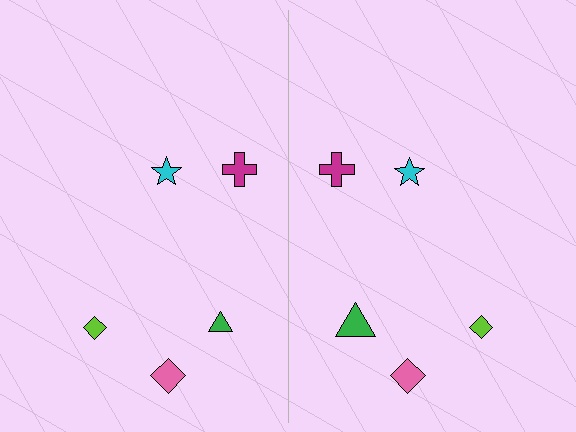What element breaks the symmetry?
The green triangle on the right side has a different size than its mirror counterpart.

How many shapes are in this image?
There are 10 shapes in this image.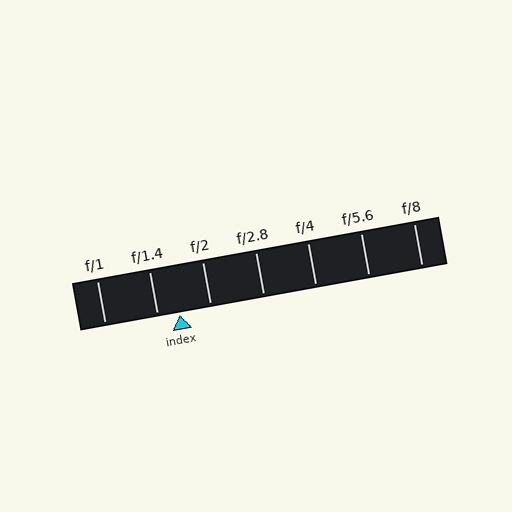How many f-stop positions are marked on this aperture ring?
There are 7 f-stop positions marked.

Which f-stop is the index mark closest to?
The index mark is closest to f/1.4.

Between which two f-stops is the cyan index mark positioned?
The index mark is between f/1.4 and f/2.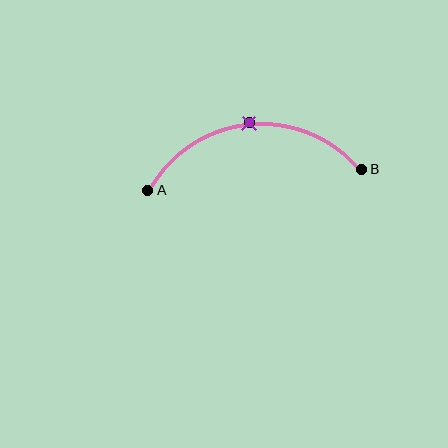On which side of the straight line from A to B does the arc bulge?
The arc bulges above the straight line connecting A and B.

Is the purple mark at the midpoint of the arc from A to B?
Yes. The purple mark lies on the arc at equal arc-length from both A and B — it is the arc midpoint.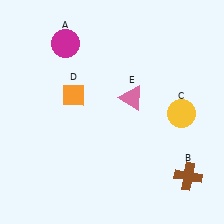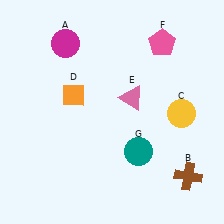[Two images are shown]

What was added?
A pink pentagon (F), a teal circle (G) were added in Image 2.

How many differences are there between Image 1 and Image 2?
There are 2 differences between the two images.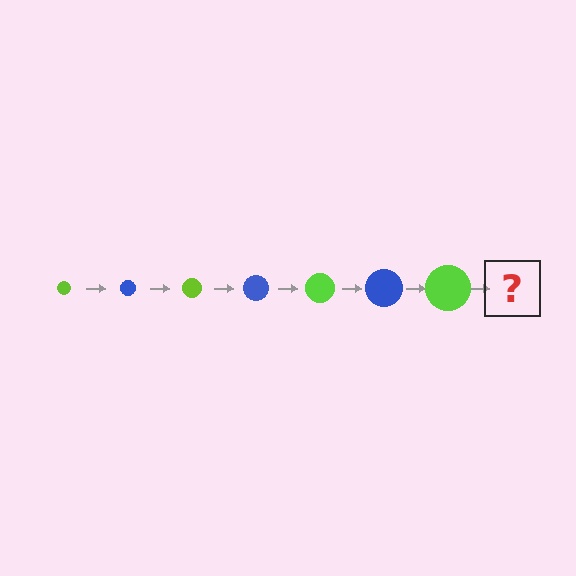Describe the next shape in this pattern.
It should be a blue circle, larger than the previous one.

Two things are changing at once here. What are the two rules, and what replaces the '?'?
The two rules are that the circle grows larger each step and the color cycles through lime and blue. The '?' should be a blue circle, larger than the previous one.